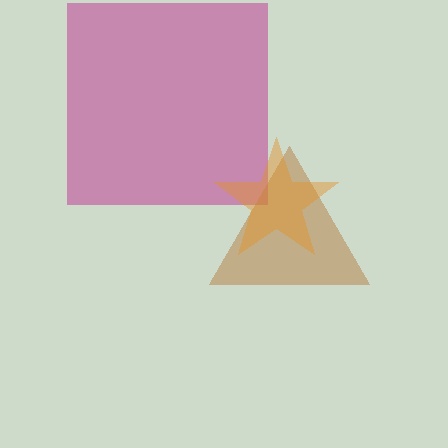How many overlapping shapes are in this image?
There are 3 overlapping shapes in the image.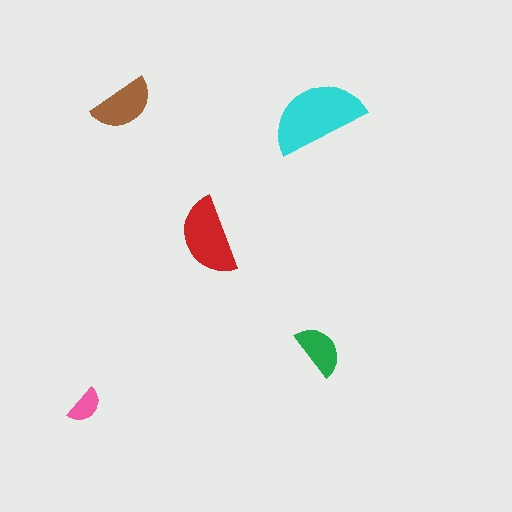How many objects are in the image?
There are 5 objects in the image.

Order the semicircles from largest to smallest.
the cyan one, the red one, the brown one, the green one, the pink one.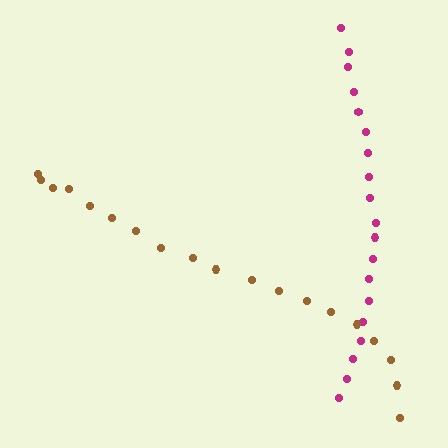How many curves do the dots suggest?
There are 2 distinct paths.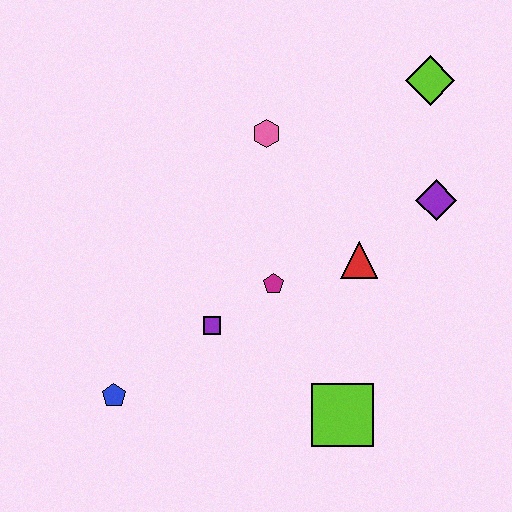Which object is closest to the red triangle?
The magenta pentagon is closest to the red triangle.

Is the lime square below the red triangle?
Yes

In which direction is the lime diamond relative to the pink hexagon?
The lime diamond is to the right of the pink hexagon.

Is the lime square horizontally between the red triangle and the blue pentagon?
Yes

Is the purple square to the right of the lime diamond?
No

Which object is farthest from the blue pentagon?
The lime diamond is farthest from the blue pentagon.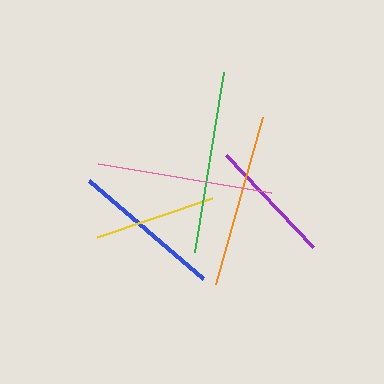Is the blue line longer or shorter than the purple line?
The blue line is longer than the purple line.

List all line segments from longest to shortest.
From longest to shortest: green, pink, orange, blue, purple, yellow.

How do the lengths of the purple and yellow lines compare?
The purple and yellow lines are approximately the same length.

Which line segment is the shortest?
The yellow line is the shortest at approximately 121 pixels.